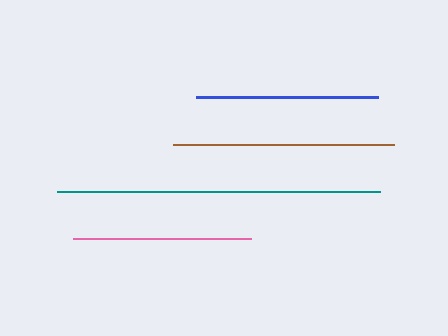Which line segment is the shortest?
The pink line is the shortest at approximately 178 pixels.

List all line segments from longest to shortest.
From longest to shortest: teal, brown, blue, pink.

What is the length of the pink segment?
The pink segment is approximately 178 pixels long.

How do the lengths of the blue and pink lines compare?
The blue and pink lines are approximately the same length.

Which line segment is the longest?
The teal line is the longest at approximately 322 pixels.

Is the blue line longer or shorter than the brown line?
The brown line is longer than the blue line.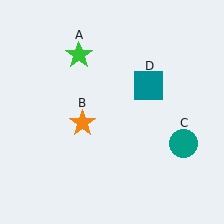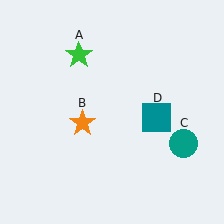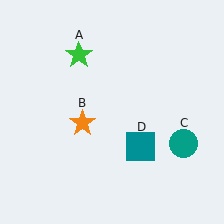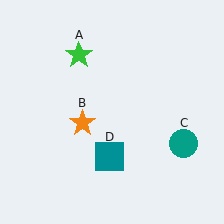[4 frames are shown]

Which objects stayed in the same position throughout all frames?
Green star (object A) and orange star (object B) and teal circle (object C) remained stationary.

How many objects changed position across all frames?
1 object changed position: teal square (object D).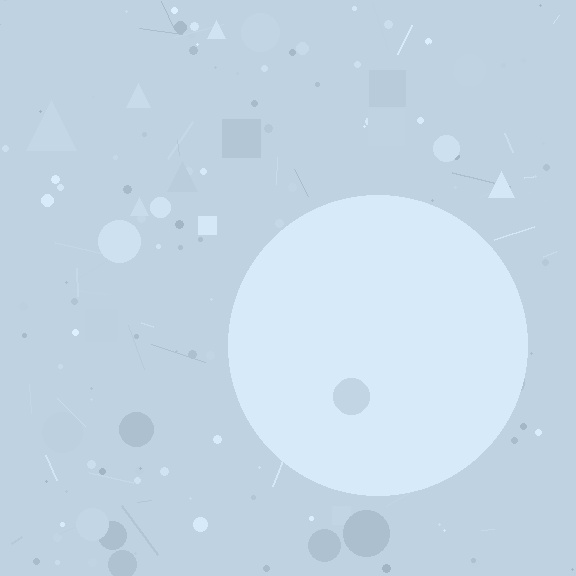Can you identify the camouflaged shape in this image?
The camouflaged shape is a circle.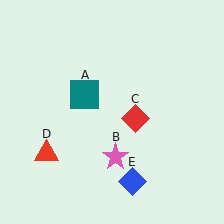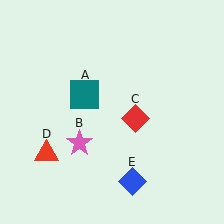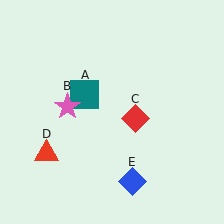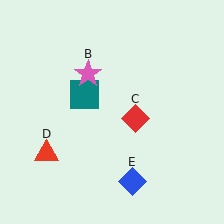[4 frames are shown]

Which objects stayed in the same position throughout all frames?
Teal square (object A) and red diamond (object C) and red triangle (object D) and blue diamond (object E) remained stationary.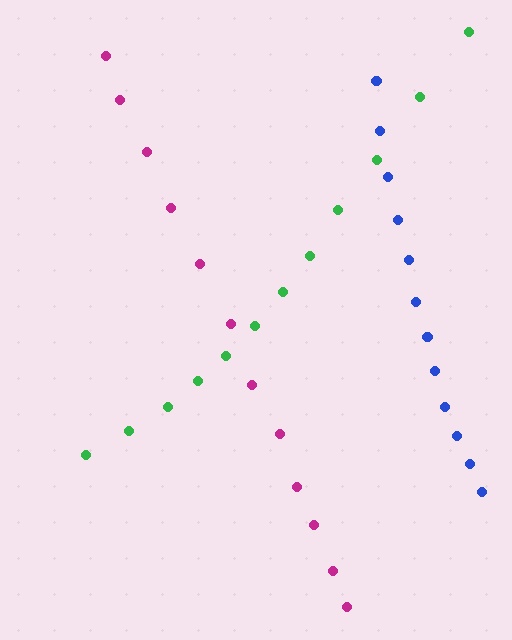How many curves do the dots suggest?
There are 3 distinct paths.